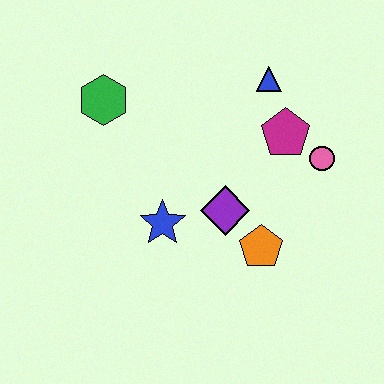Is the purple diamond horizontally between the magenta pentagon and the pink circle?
No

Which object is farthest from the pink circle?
The green hexagon is farthest from the pink circle.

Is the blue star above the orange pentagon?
Yes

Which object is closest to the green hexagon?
The blue star is closest to the green hexagon.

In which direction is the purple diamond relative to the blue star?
The purple diamond is to the right of the blue star.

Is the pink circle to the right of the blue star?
Yes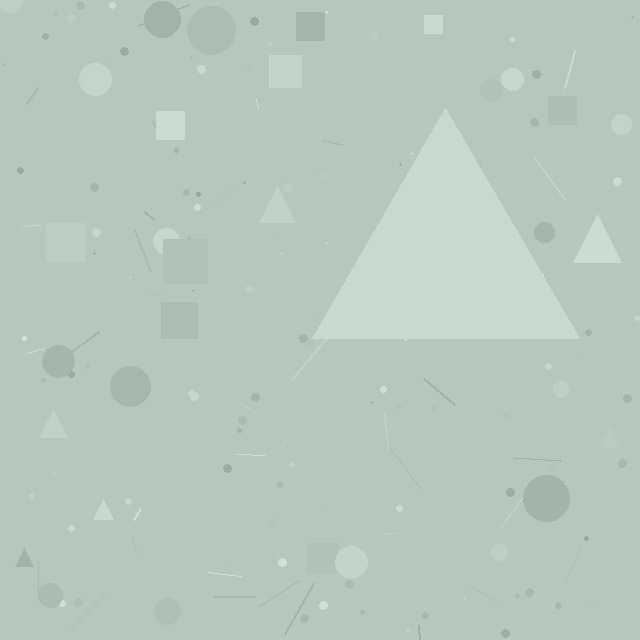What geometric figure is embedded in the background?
A triangle is embedded in the background.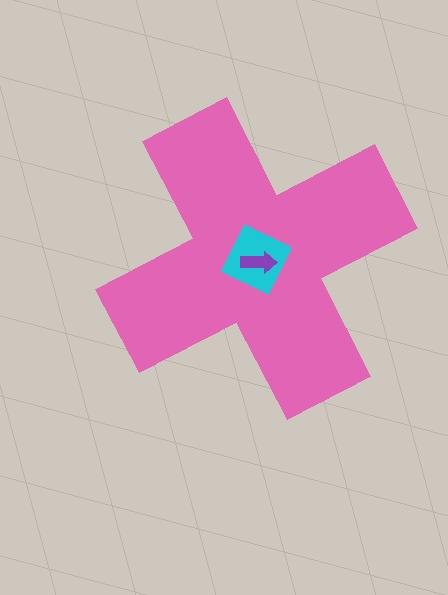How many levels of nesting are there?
3.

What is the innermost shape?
The purple arrow.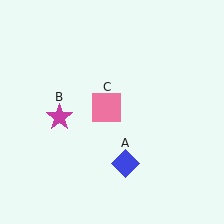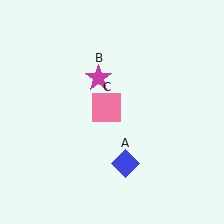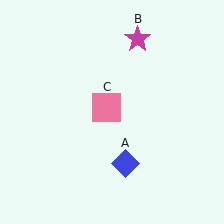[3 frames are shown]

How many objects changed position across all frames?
1 object changed position: magenta star (object B).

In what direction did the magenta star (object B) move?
The magenta star (object B) moved up and to the right.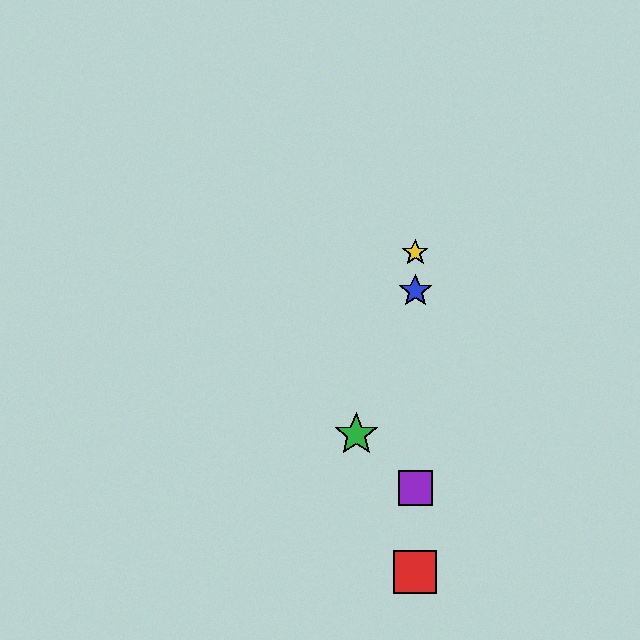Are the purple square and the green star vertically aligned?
No, the purple square is at x≈415 and the green star is at x≈356.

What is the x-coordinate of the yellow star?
The yellow star is at x≈415.